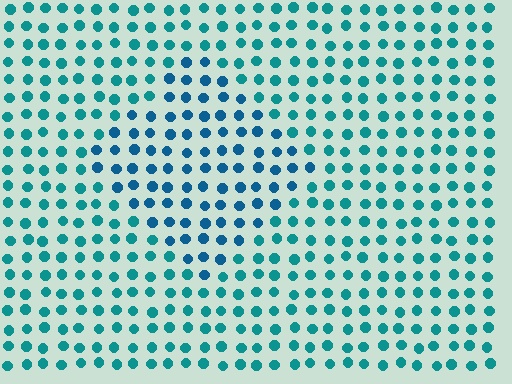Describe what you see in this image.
The image is filled with small teal elements in a uniform arrangement. A diamond-shaped region is visible where the elements are tinted to a slightly different hue, forming a subtle color boundary.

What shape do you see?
I see a diamond.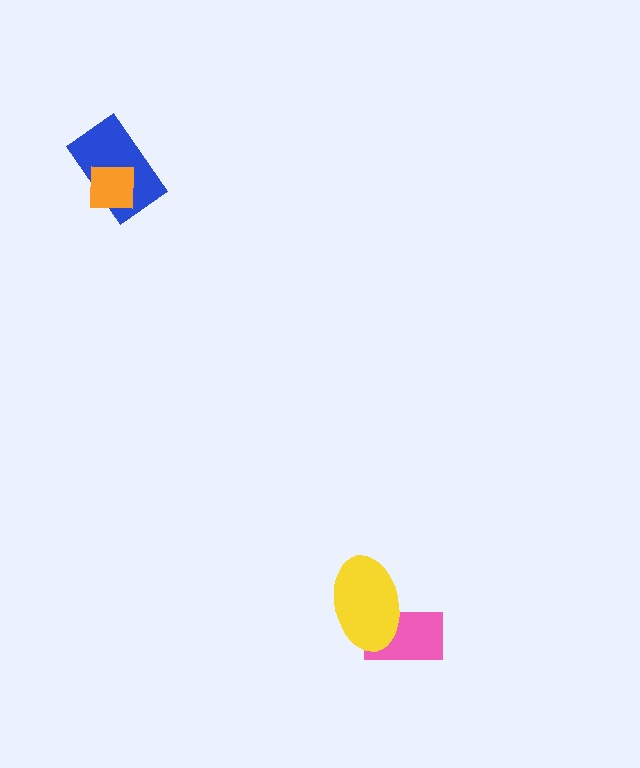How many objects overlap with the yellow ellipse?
1 object overlaps with the yellow ellipse.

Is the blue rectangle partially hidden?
Yes, it is partially covered by another shape.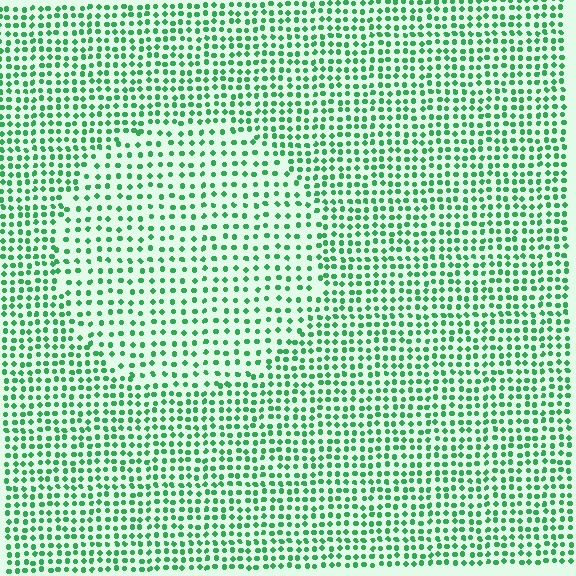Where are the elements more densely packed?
The elements are more densely packed outside the circle boundary.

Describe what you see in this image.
The image contains small green elements arranged at two different densities. A circle-shaped region is visible where the elements are less densely packed than the surrounding area.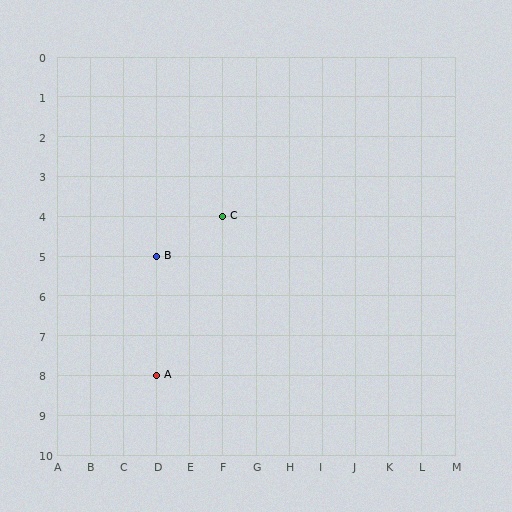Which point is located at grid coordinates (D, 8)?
Point A is at (D, 8).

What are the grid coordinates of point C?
Point C is at grid coordinates (F, 4).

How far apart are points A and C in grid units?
Points A and C are 2 columns and 4 rows apart (about 4.5 grid units diagonally).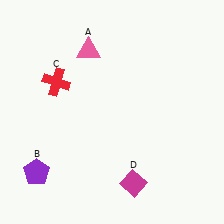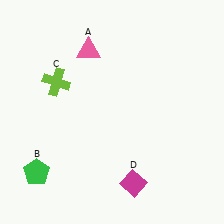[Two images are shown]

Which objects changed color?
B changed from purple to green. C changed from red to lime.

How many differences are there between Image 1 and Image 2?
There are 2 differences between the two images.